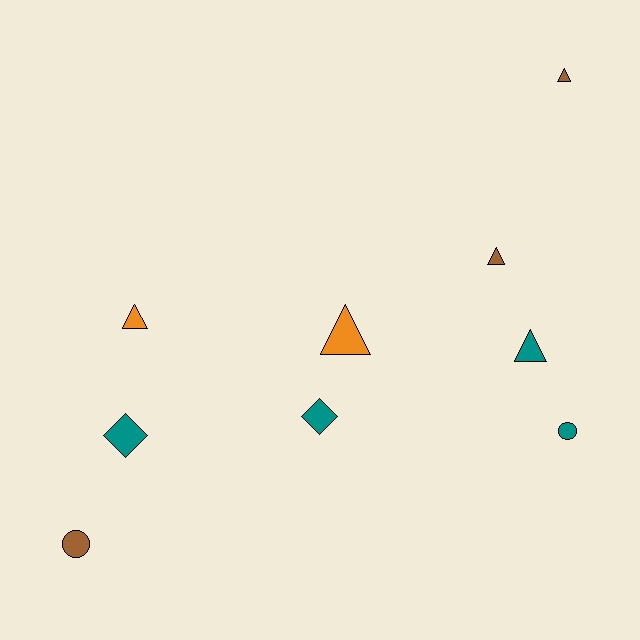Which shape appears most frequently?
Triangle, with 5 objects.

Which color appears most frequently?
Teal, with 4 objects.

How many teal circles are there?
There is 1 teal circle.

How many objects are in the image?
There are 9 objects.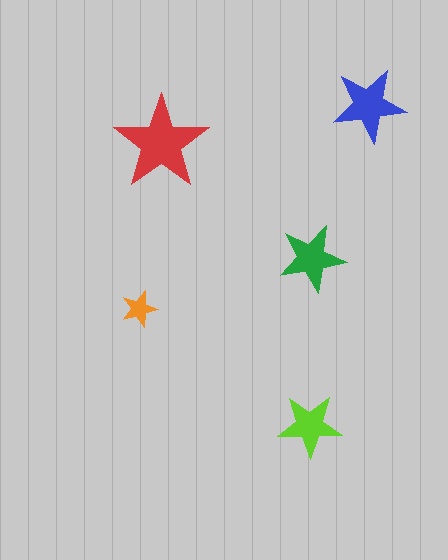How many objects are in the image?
There are 5 objects in the image.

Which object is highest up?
The blue star is topmost.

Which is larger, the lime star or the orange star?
The lime one.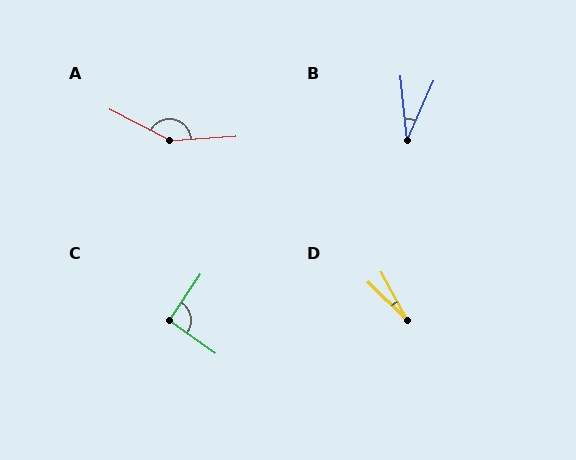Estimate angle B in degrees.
Approximately 30 degrees.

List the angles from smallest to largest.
D (17°), B (30°), C (92°), A (149°).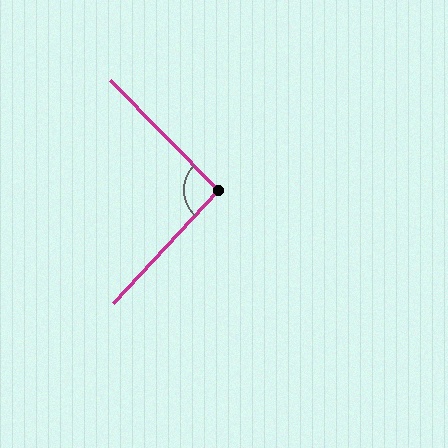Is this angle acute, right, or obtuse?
It is approximately a right angle.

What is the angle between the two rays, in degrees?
Approximately 92 degrees.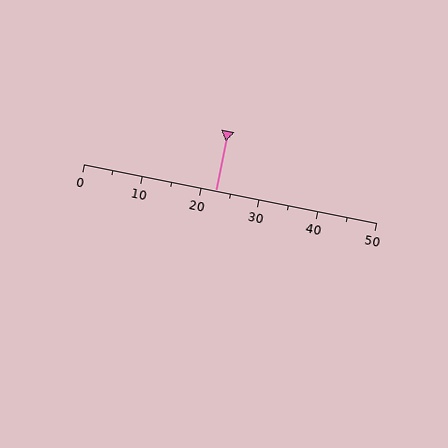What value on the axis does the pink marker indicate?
The marker indicates approximately 22.5.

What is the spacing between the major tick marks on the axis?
The major ticks are spaced 10 apart.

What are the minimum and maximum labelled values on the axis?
The axis runs from 0 to 50.